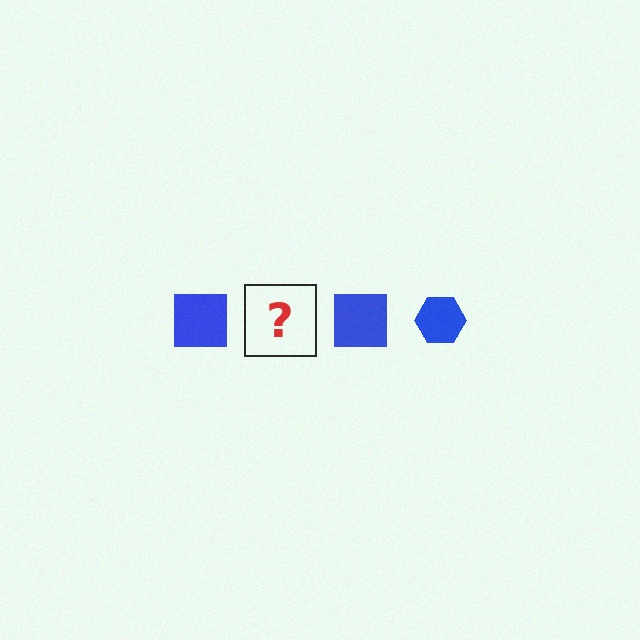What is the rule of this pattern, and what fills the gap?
The rule is that the pattern cycles through square, hexagon shapes in blue. The gap should be filled with a blue hexagon.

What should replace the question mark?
The question mark should be replaced with a blue hexagon.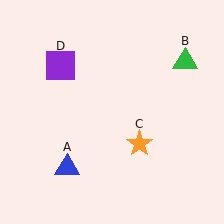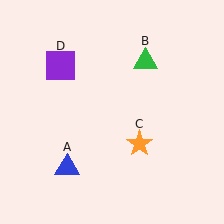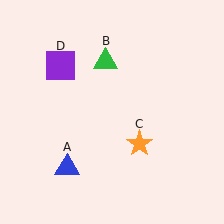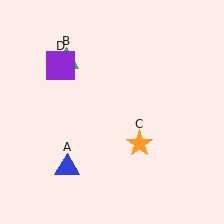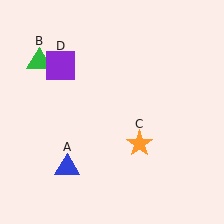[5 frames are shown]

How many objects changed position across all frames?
1 object changed position: green triangle (object B).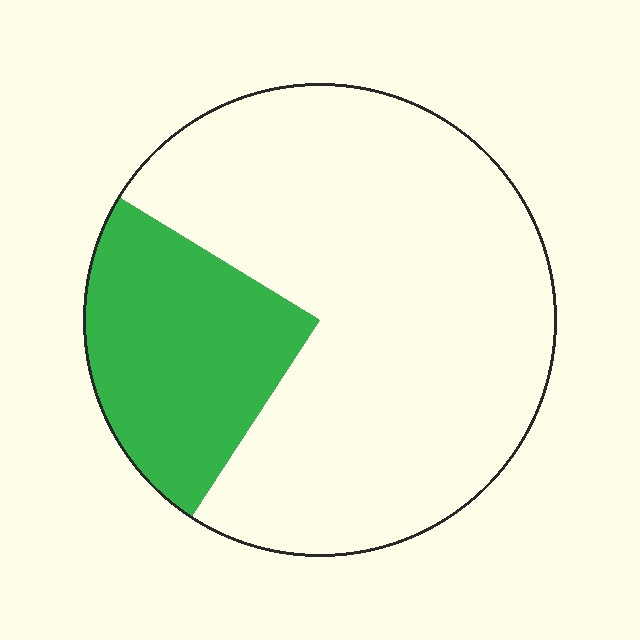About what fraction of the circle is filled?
About one quarter (1/4).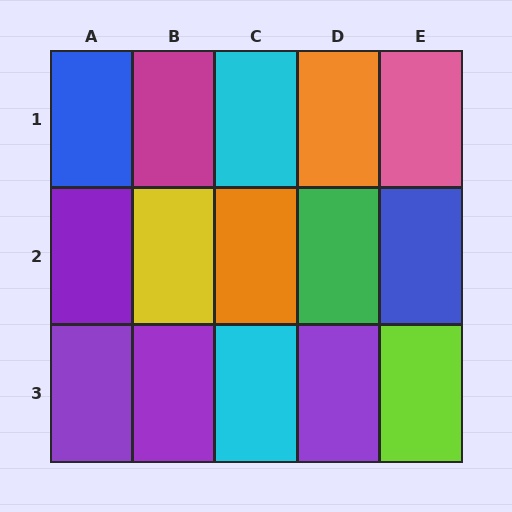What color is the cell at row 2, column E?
Blue.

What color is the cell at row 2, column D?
Green.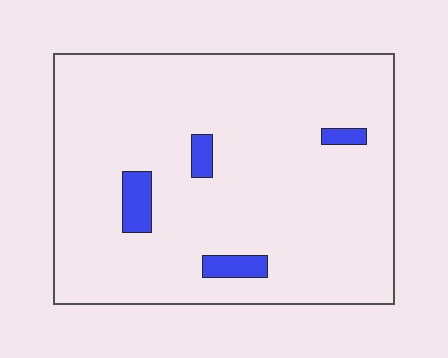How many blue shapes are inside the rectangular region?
4.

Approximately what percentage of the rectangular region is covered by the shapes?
Approximately 5%.